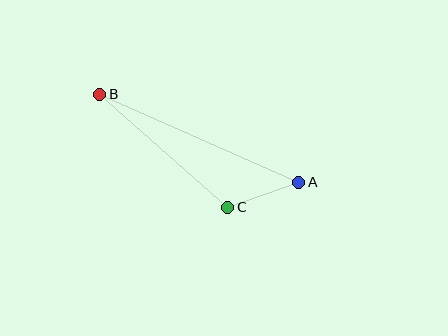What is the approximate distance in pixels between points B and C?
The distance between B and C is approximately 171 pixels.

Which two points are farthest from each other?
Points A and B are farthest from each other.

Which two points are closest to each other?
Points A and C are closest to each other.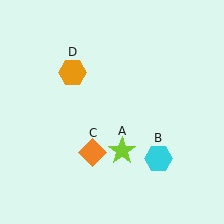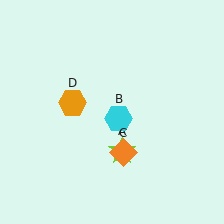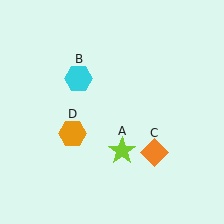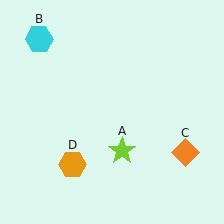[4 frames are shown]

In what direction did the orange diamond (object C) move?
The orange diamond (object C) moved right.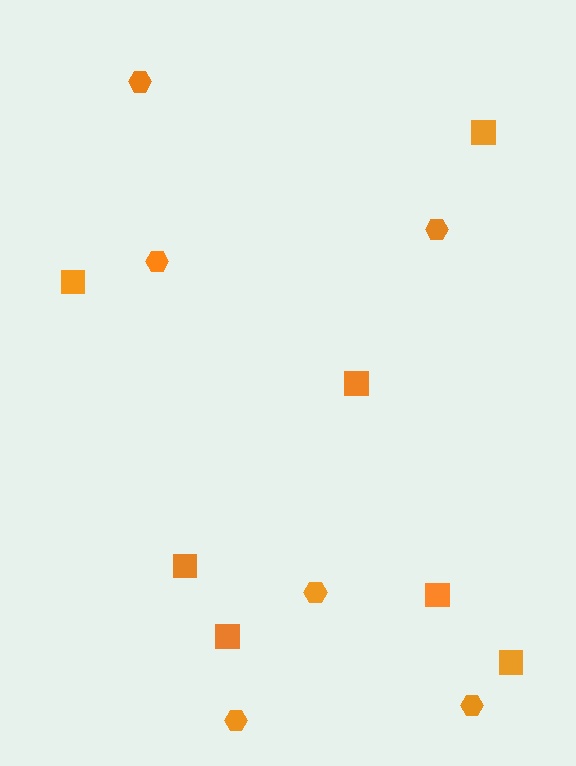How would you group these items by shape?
There are 2 groups: one group of squares (7) and one group of hexagons (6).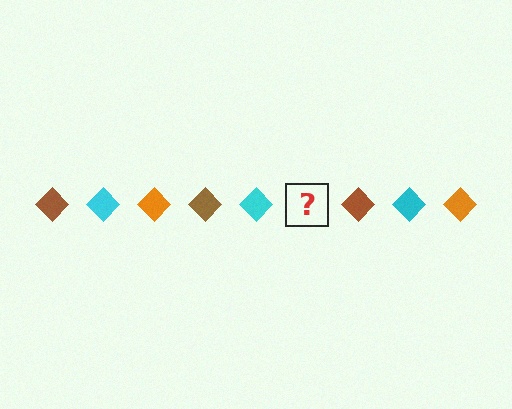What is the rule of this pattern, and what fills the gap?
The rule is that the pattern cycles through brown, cyan, orange diamonds. The gap should be filled with an orange diamond.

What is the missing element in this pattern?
The missing element is an orange diamond.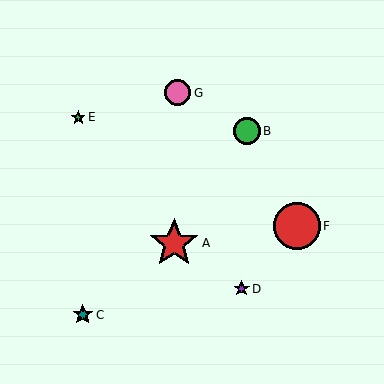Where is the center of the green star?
The center of the green star is at (78, 117).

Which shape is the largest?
The red star (labeled A) is the largest.